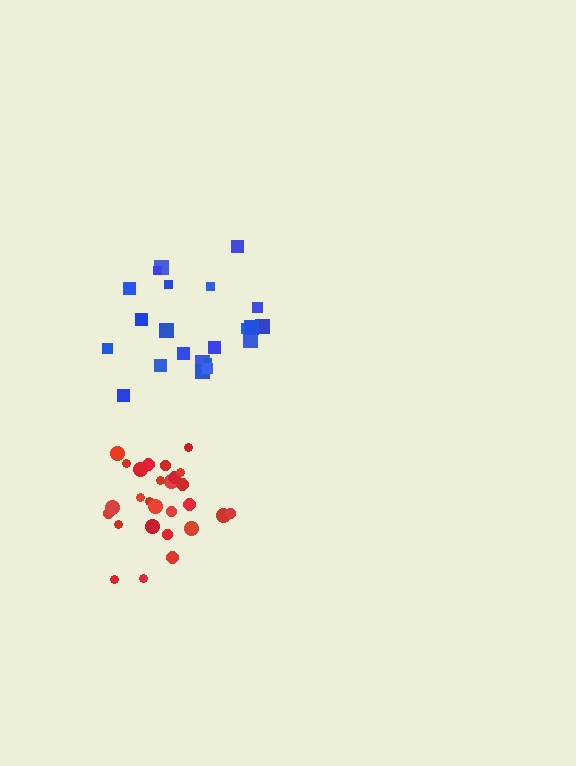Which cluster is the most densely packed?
Red.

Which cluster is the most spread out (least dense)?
Blue.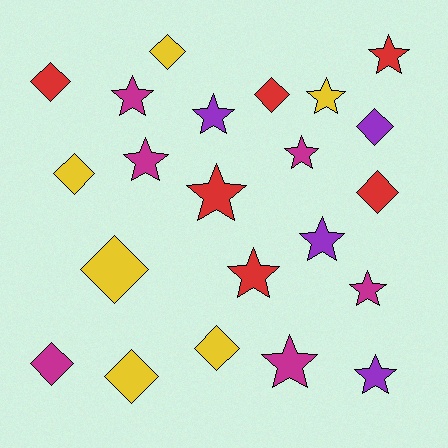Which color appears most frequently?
Yellow, with 6 objects.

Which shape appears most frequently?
Star, with 12 objects.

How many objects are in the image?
There are 22 objects.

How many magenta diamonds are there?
There is 1 magenta diamond.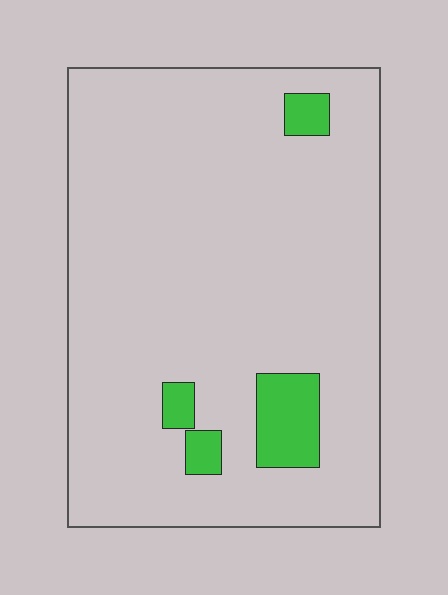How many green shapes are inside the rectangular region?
4.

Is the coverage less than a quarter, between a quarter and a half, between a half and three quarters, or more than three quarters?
Less than a quarter.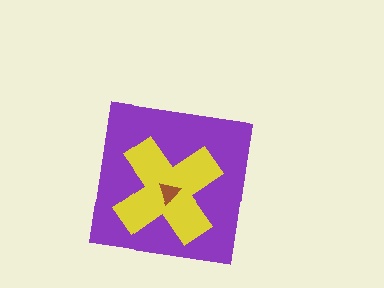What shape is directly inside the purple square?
The yellow cross.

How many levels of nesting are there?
3.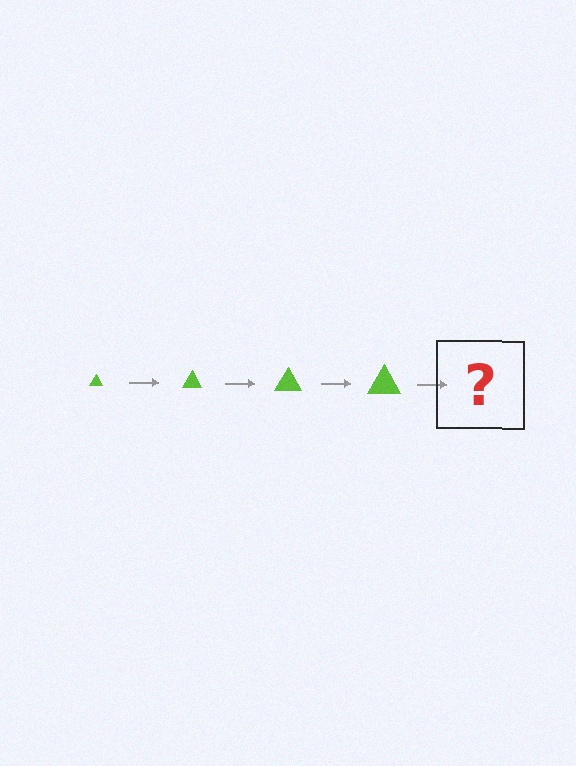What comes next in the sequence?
The next element should be a lime triangle, larger than the previous one.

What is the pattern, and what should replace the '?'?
The pattern is that the triangle gets progressively larger each step. The '?' should be a lime triangle, larger than the previous one.